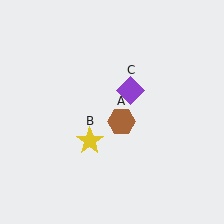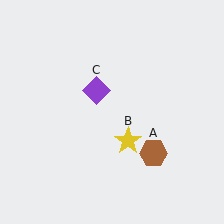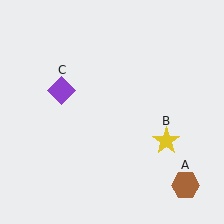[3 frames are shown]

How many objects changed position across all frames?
3 objects changed position: brown hexagon (object A), yellow star (object B), purple diamond (object C).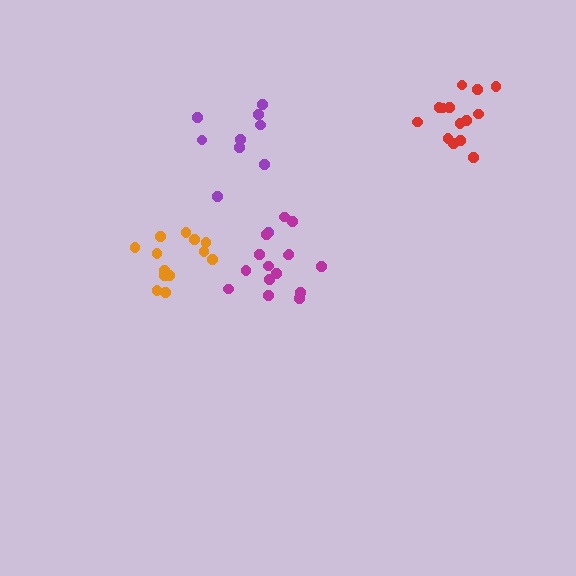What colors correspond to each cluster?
The clusters are colored: red, purple, magenta, orange.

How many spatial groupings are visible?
There are 4 spatial groupings.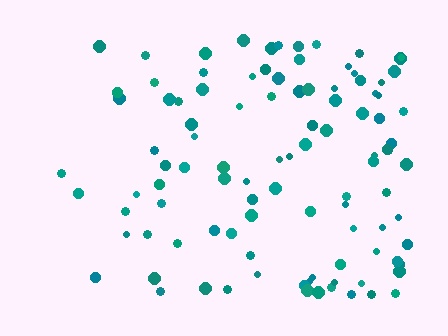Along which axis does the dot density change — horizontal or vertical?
Horizontal.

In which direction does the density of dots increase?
From left to right, with the right side densest.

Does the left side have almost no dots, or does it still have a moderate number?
Still a moderate number, just noticeably fewer than the right.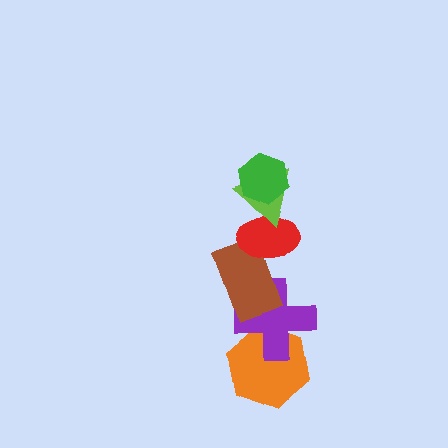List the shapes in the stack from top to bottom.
From top to bottom: the green hexagon, the lime triangle, the red ellipse, the brown rectangle, the purple cross, the orange hexagon.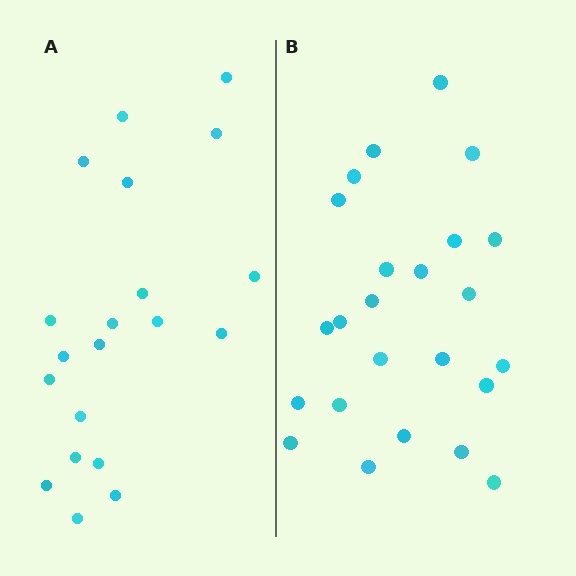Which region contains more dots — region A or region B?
Region B (the right region) has more dots.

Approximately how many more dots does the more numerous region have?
Region B has about 4 more dots than region A.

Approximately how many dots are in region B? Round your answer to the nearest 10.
About 20 dots. (The exact count is 24, which rounds to 20.)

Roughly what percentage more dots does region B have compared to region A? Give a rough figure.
About 20% more.